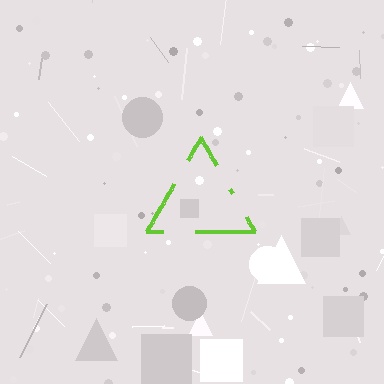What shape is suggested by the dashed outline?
The dashed outline suggests a triangle.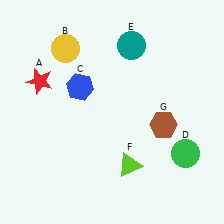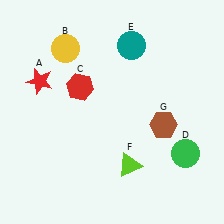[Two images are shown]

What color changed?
The hexagon (C) changed from blue in Image 1 to red in Image 2.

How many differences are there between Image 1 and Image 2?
There is 1 difference between the two images.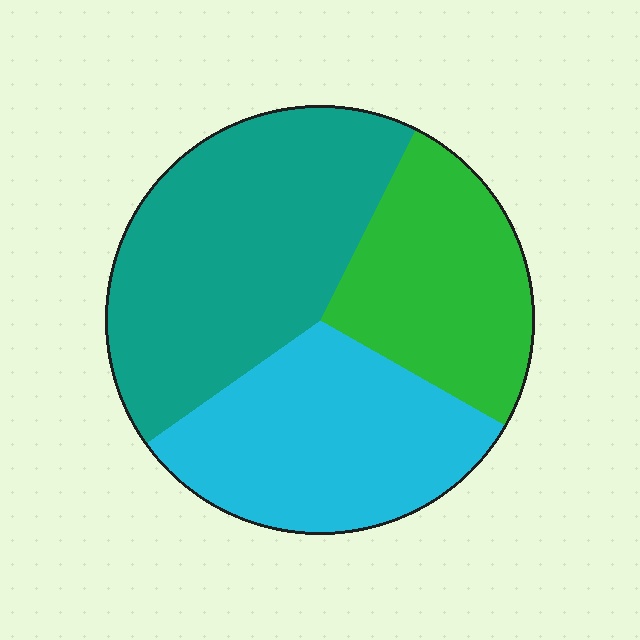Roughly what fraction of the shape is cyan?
Cyan takes up about one third (1/3) of the shape.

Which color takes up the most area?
Teal, at roughly 40%.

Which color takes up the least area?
Green, at roughly 25%.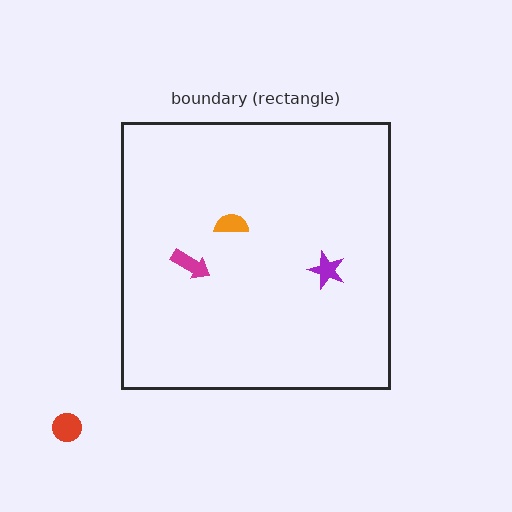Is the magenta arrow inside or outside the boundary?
Inside.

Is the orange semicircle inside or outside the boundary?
Inside.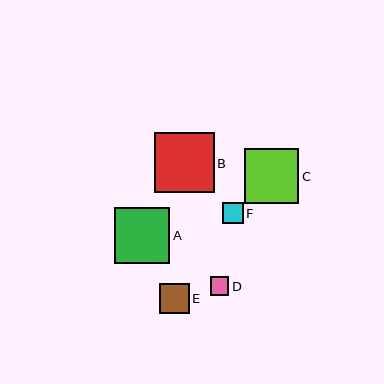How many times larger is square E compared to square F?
Square E is approximately 1.5 times the size of square F.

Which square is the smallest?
Square D is the smallest with a size of approximately 18 pixels.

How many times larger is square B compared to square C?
Square B is approximately 1.1 times the size of square C.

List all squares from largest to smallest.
From largest to smallest: B, A, C, E, F, D.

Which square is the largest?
Square B is the largest with a size of approximately 60 pixels.